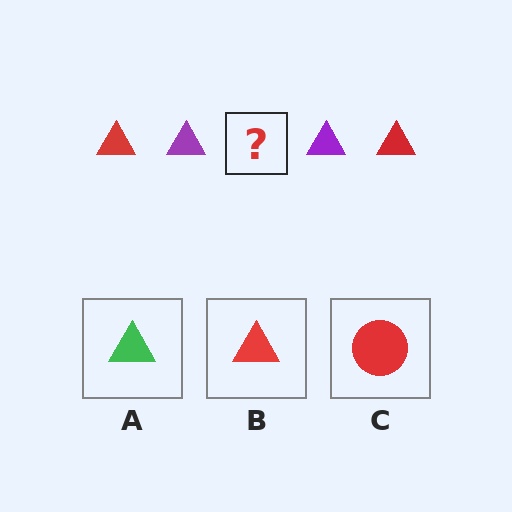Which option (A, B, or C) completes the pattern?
B.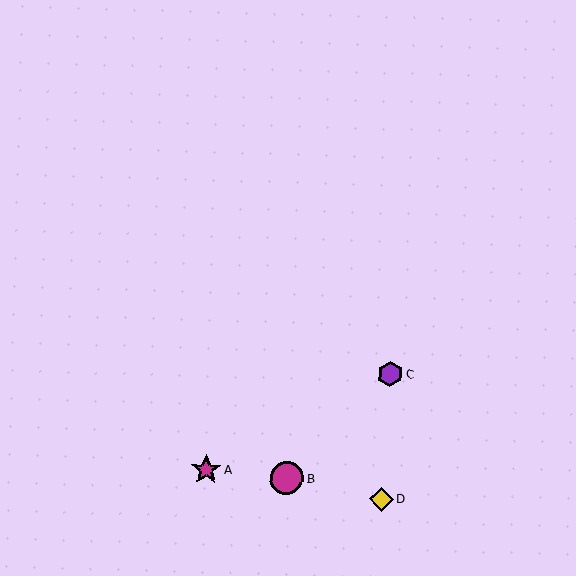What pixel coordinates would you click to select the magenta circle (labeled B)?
Click at (287, 478) to select the magenta circle B.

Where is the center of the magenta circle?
The center of the magenta circle is at (287, 478).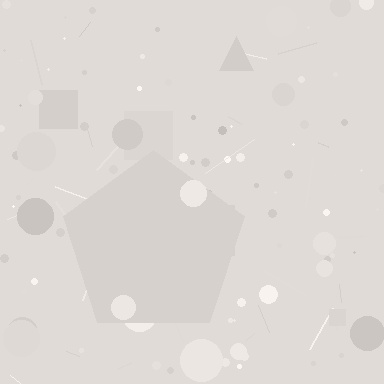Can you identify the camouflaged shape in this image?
The camouflaged shape is a pentagon.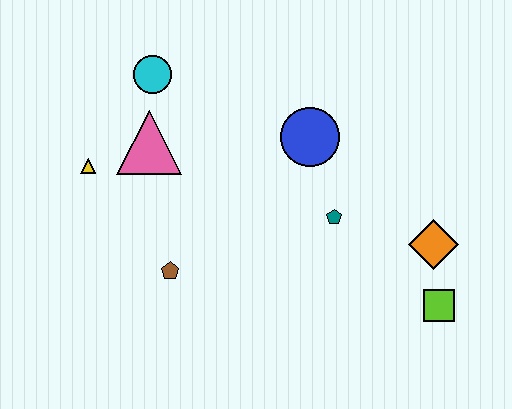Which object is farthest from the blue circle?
The yellow triangle is farthest from the blue circle.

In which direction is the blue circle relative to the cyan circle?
The blue circle is to the right of the cyan circle.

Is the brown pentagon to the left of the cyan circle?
No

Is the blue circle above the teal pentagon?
Yes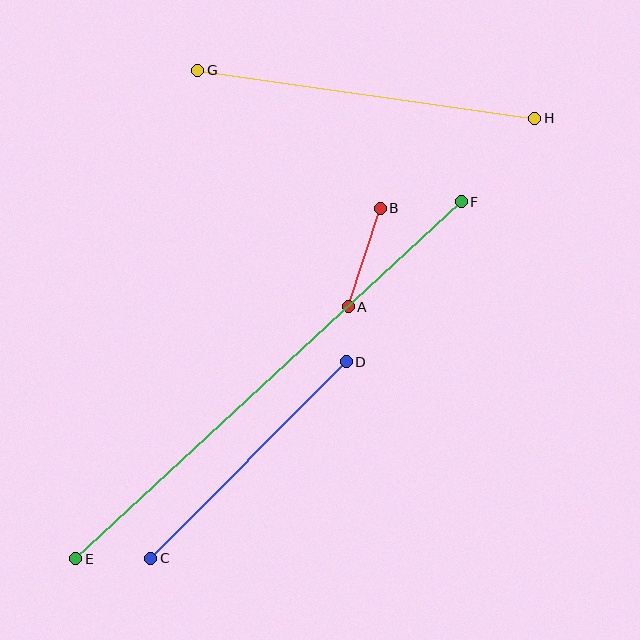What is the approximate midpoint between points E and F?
The midpoint is at approximately (268, 380) pixels.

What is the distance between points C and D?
The distance is approximately 277 pixels.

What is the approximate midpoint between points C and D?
The midpoint is at approximately (248, 460) pixels.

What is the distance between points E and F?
The distance is approximately 525 pixels.